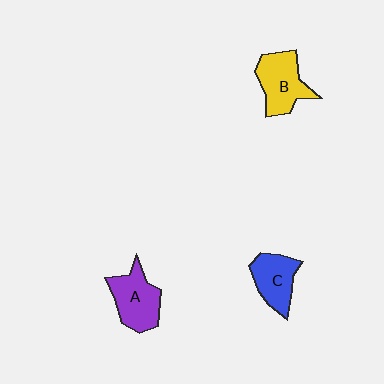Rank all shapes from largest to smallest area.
From largest to smallest: B (yellow), A (purple), C (blue).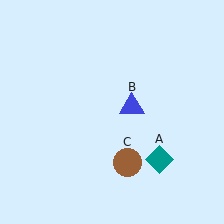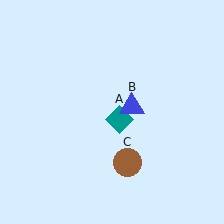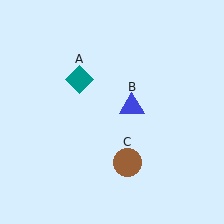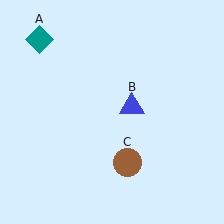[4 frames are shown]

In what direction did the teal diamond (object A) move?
The teal diamond (object A) moved up and to the left.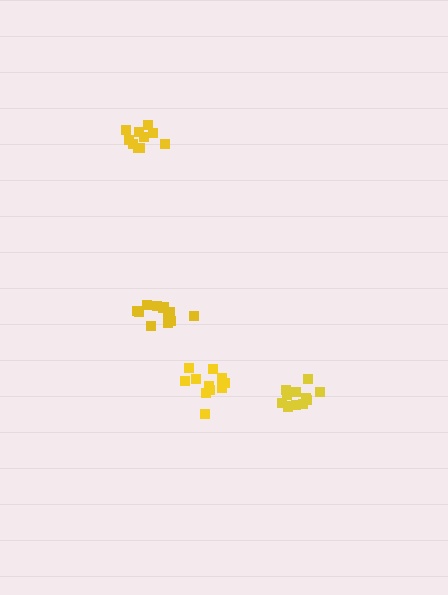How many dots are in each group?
Group 1: 12 dots, Group 2: 11 dots, Group 3: 12 dots, Group 4: 10 dots (45 total).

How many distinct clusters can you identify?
There are 4 distinct clusters.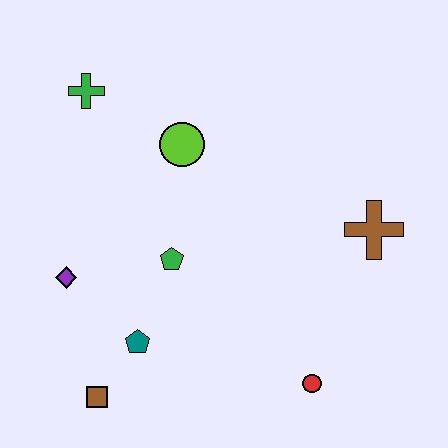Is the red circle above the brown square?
Yes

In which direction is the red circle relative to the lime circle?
The red circle is below the lime circle.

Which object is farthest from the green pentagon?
The brown cross is farthest from the green pentagon.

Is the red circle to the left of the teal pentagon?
No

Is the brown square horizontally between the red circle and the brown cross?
No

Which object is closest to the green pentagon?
The teal pentagon is closest to the green pentagon.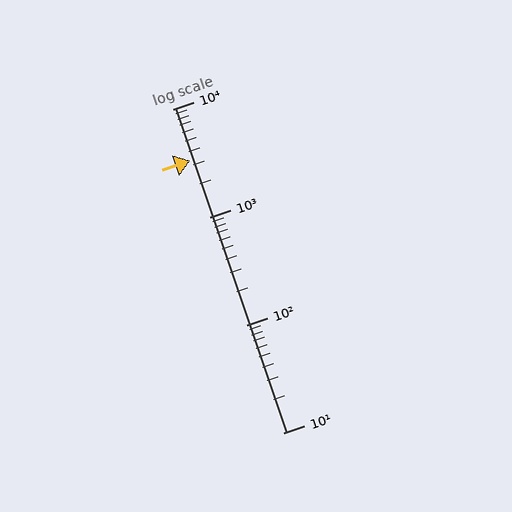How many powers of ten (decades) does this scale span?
The scale spans 3 decades, from 10 to 10000.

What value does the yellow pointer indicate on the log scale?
The pointer indicates approximately 3300.